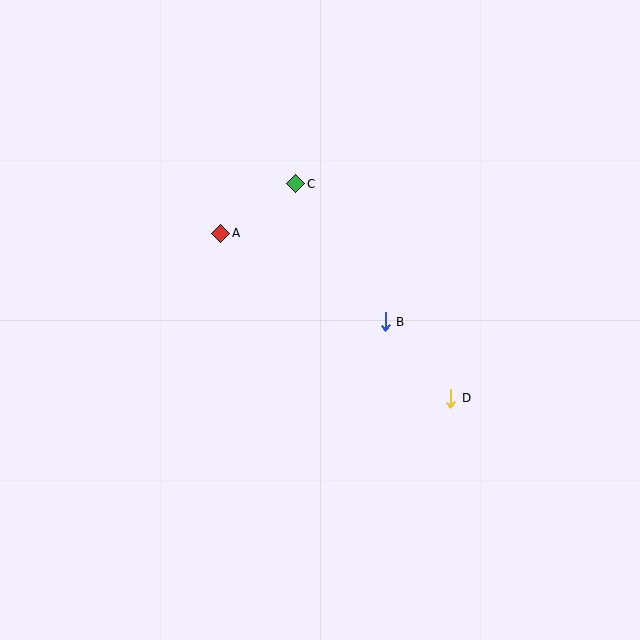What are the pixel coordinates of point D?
Point D is at (451, 398).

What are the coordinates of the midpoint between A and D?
The midpoint between A and D is at (336, 316).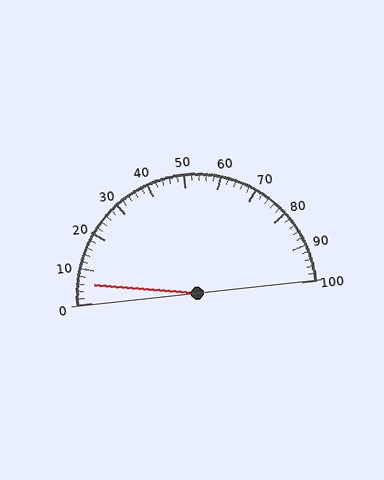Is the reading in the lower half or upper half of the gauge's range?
The reading is in the lower half of the range (0 to 100).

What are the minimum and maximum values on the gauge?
The gauge ranges from 0 to 100.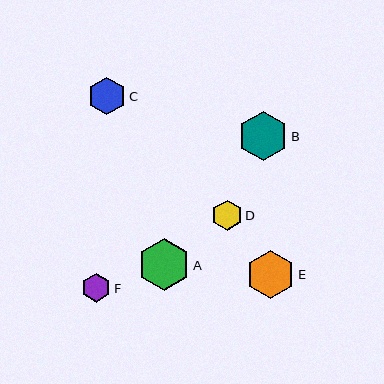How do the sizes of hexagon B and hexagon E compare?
Hexagon B and hexagon E are approximately the same size.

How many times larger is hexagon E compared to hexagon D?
Hexagon E is approximately 1.6 times the size of hexagon D.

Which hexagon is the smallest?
Hexagon F is the smallest with a size of approximately 29 pixels.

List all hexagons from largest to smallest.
From largest to smallest: A, B, E, C, D, F.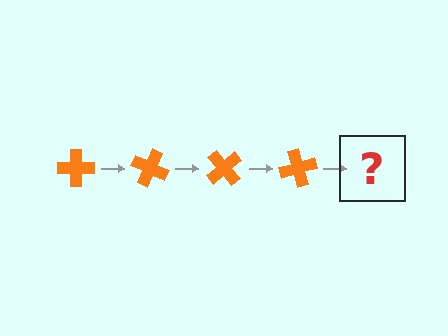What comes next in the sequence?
The next element should be an orange cross rotated 100 degrees.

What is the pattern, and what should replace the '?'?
The pattern is that the cross rotates 25 degrees each step. The '?' should be an orange cross rotated 100 degrees.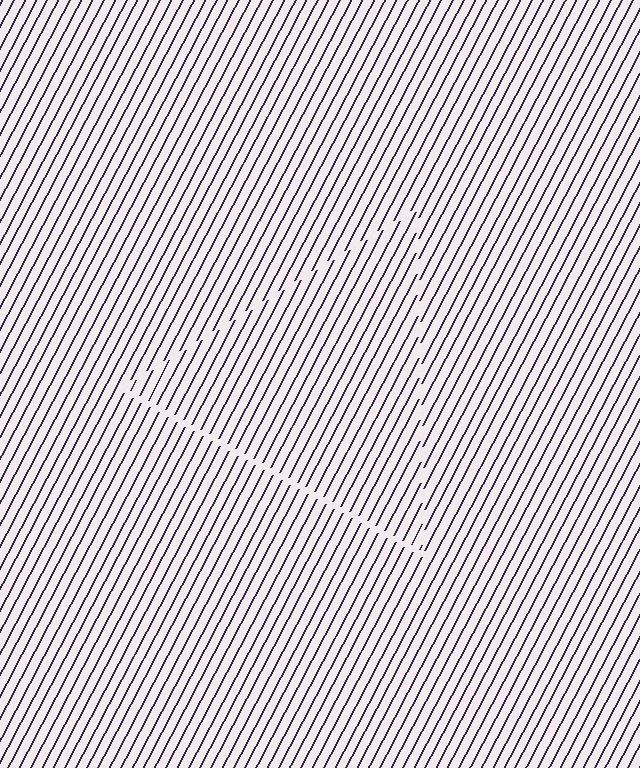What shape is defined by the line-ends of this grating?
An illusory triangle. The interior of the shape contains the same grating, shifted by half a period — the contour is defined by the phase discontinuity where line-ends from the inner and outer gratings abut.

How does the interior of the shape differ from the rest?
The interior of the shape contains the same grating, shifted by half a period — the contour is defined by the phase discontinuity where line-ends from the inner and outer gratings abut.